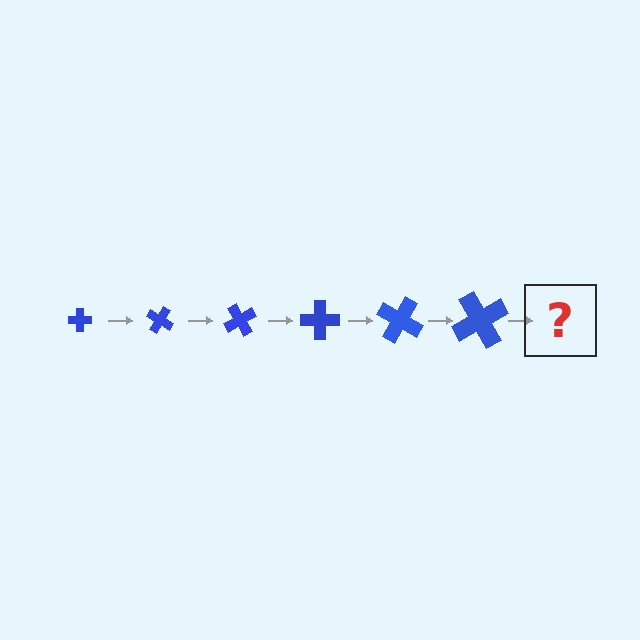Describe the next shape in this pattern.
It should be a cross, larger than the previous one and rotated 180 degrees from the start.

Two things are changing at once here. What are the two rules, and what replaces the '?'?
The two rules are that the cross grows larger each step and it rotates 30 degrees each step. The '?' should be a cross, larger than the previous one and rotated 180 degrees from the start.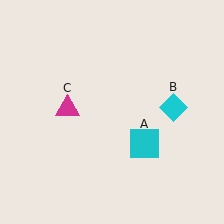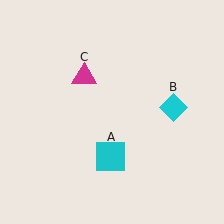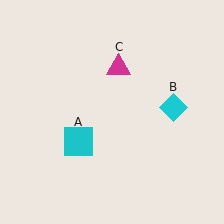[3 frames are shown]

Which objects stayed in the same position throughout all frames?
Cyan diamond (object B) remained stationary.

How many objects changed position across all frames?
2 objects changed position: cyan square (object A), magenta triangle (object C).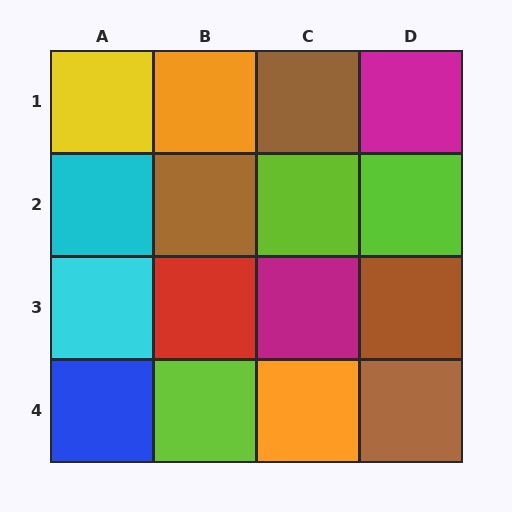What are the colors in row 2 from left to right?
Cyan, brown, lime, lime.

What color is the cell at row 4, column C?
Orange.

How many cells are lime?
3 cells are lime.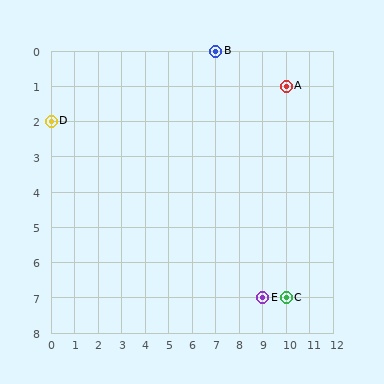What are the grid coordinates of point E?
Point E is at grid coordinates (9, 7).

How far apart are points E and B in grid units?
Points E and B are 2 columns and 7 rows apart (about 7.3 grid units diagonally).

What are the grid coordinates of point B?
Point B is at grid coordinates (7, 0).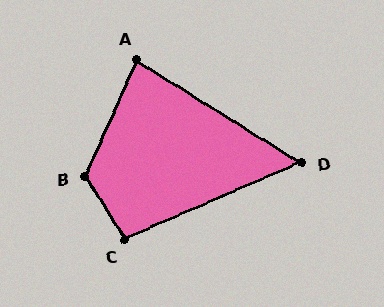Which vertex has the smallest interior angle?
D, at approximately 56 degrees.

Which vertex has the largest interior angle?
B, at approximately 124 degrees.